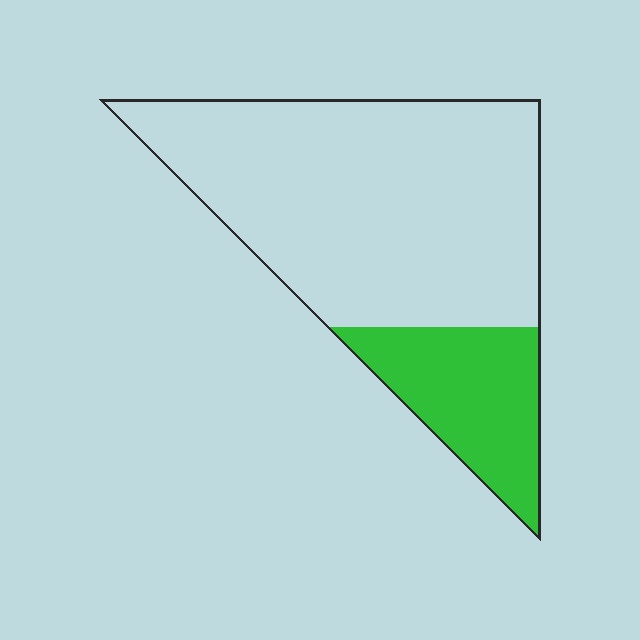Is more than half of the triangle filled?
No.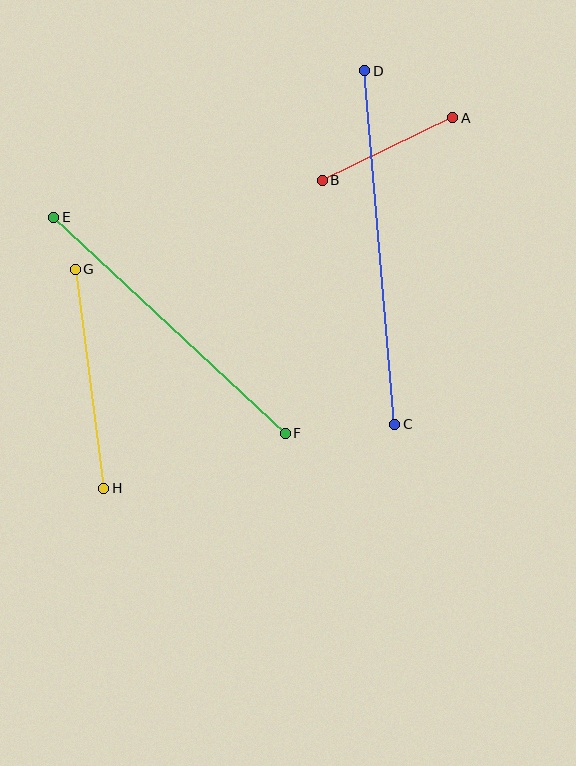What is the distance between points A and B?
The distance is approximately 145 pixels.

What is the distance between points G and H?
The distance is approximately 221 pixels.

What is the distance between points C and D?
The distance is approximately 355 pixels.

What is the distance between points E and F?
The distance is approximately 317 pixels.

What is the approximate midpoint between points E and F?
The midpoint is at approximately (169, 325) pixels.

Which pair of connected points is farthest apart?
Points C and D are farthest apart.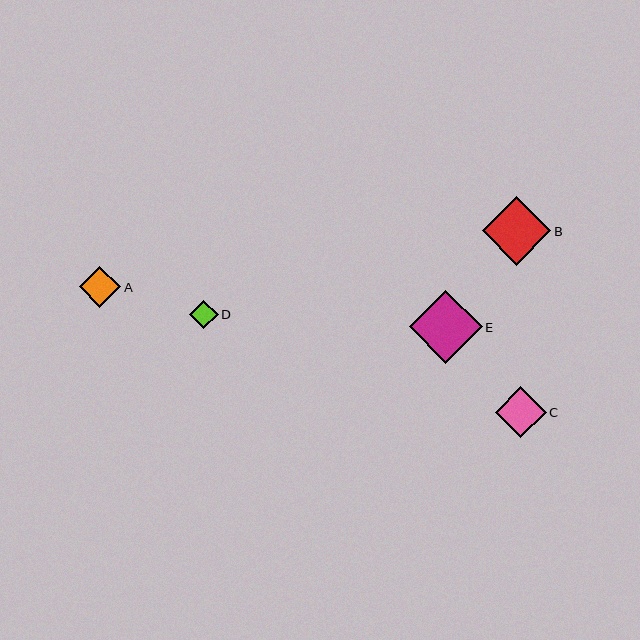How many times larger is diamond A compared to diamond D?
Diamond A is approximately 1.4 times the size of diamond D.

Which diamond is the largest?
Diamond E is the largest with a size of approximately 73 pixels.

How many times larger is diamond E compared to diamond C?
Diamond E is approximately 1.4 times the size of diamond C.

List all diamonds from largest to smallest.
From largest to smallest: E, B, C, A, D.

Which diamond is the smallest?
Diamond D is the smallest with a size of approximately 29 pixels.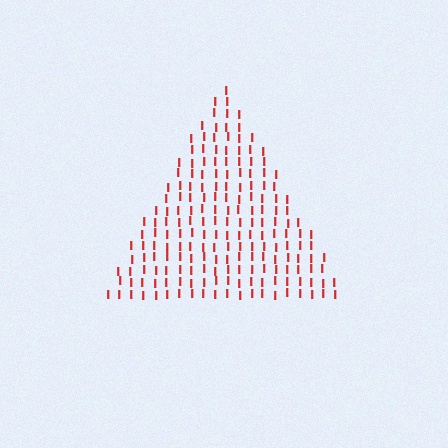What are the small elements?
The small elements are letter I's.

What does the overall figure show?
The overall figure shows a triangle.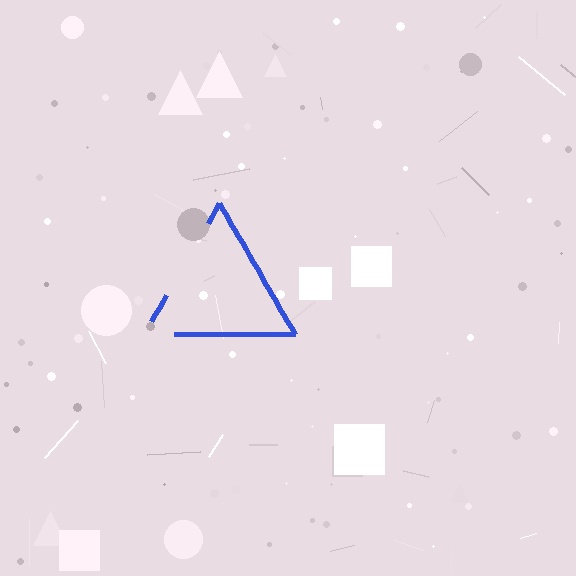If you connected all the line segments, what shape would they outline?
They would outline a triangle.